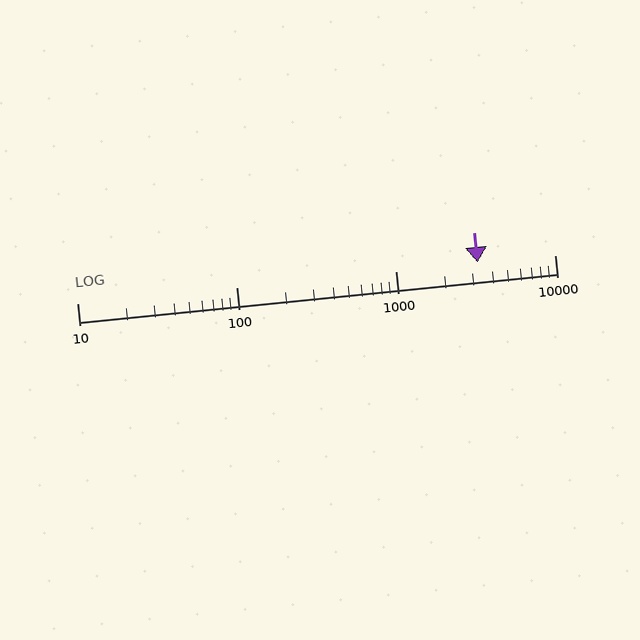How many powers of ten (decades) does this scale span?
The scale spans 3 decades, from 10 to 10000.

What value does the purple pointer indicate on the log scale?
The pointer indicates approximately 3300.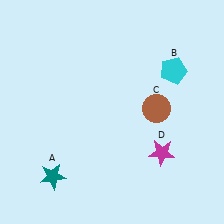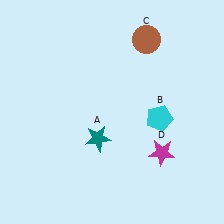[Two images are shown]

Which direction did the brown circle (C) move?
The brown circle (C) moved up.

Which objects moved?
The objects that moved are: the teal star (A), the cyan pentagon (B), the brown circle (C).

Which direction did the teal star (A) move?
The teal star (A) moved right.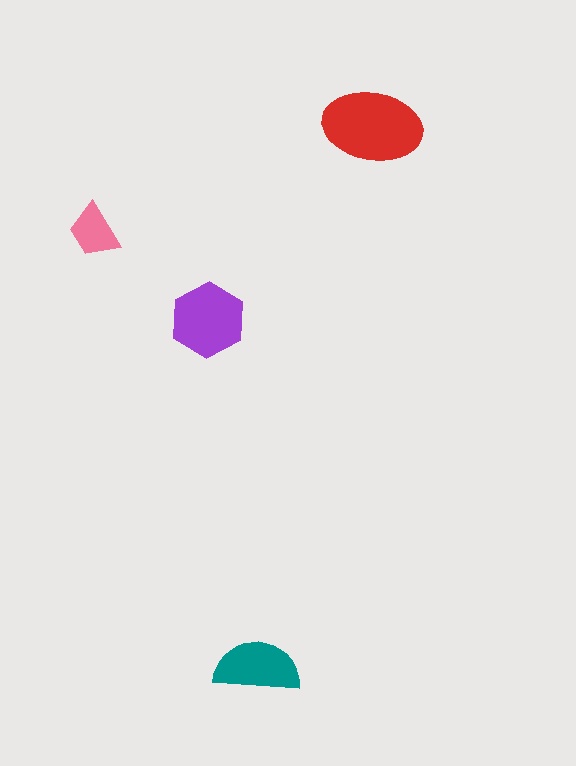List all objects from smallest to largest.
The pink trapezoid, the teal semicircle, the purple hexagon, the red ellipse.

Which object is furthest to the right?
The red ellipse is rightmost.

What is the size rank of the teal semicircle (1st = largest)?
3rd.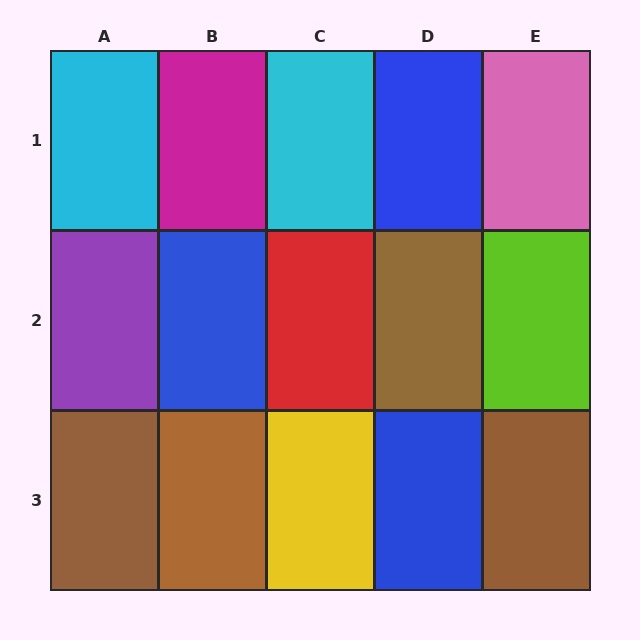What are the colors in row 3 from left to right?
Brown, brown, yellow, blue, brown.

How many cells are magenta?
1 cell is magenta.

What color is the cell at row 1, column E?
Pink.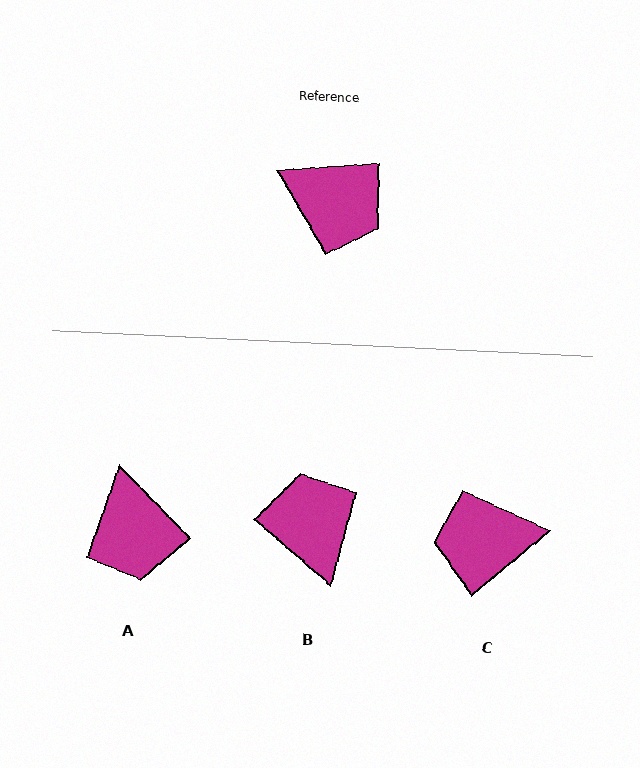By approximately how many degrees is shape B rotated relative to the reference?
Approximately 135 degrees counter-clockwise.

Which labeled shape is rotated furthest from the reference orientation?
C, about 145 degrees away.